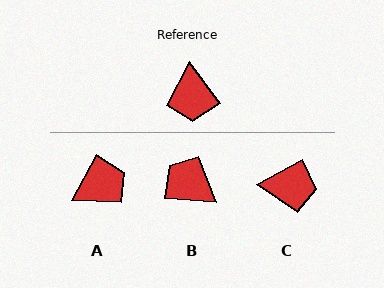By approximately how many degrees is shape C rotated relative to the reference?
Approximately 82 degrees counter-clockwise.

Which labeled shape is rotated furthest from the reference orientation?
B, about 132 degrees away.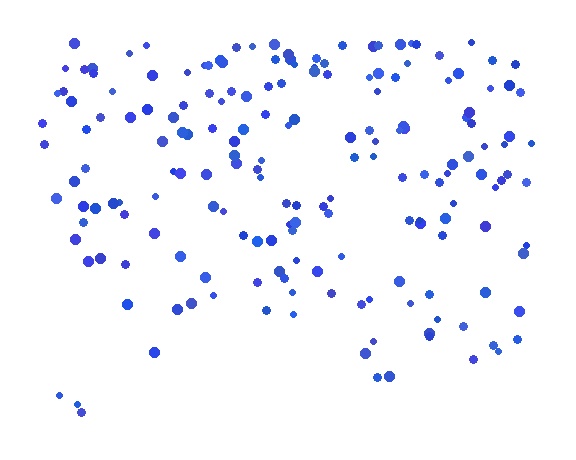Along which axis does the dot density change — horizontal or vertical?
Vertical.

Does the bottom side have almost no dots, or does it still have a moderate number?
Still a moderate number, just noticeably fewer than the top.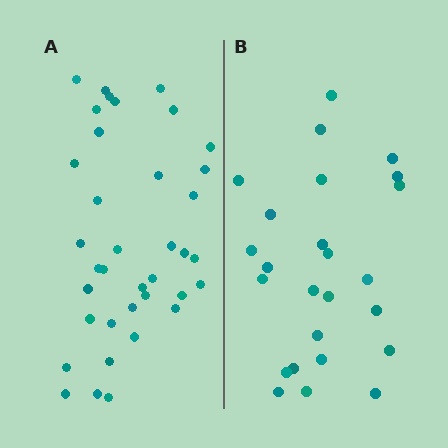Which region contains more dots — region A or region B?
Region A (the left region) has more dots.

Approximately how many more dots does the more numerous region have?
Region A has roughly 12 or so more dots than region B.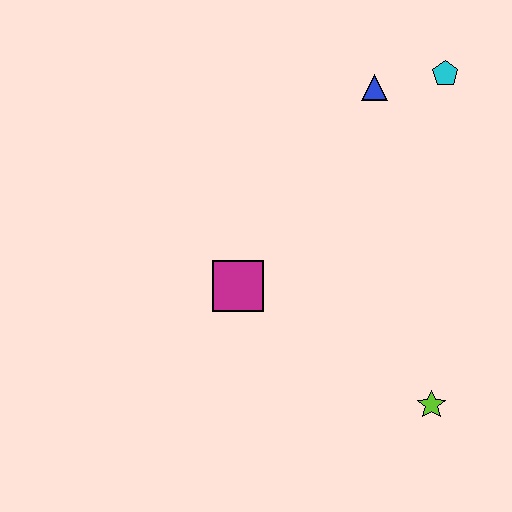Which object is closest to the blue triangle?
The cyan pentagon is closest to the blue triangle.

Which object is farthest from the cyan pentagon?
The lime star is farthest from the cyan pentagon.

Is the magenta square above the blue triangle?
No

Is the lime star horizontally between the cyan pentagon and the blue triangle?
Yes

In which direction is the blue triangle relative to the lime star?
The blue triangle is above the lime star.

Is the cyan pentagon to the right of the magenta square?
Yes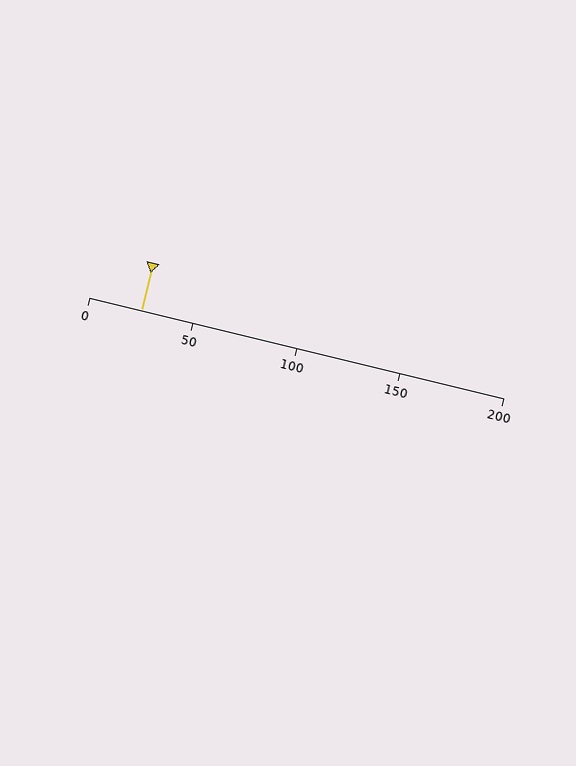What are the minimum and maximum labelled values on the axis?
The axis runs from 0 to 200.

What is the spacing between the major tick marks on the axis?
The major ticks are spaced 50 apart.